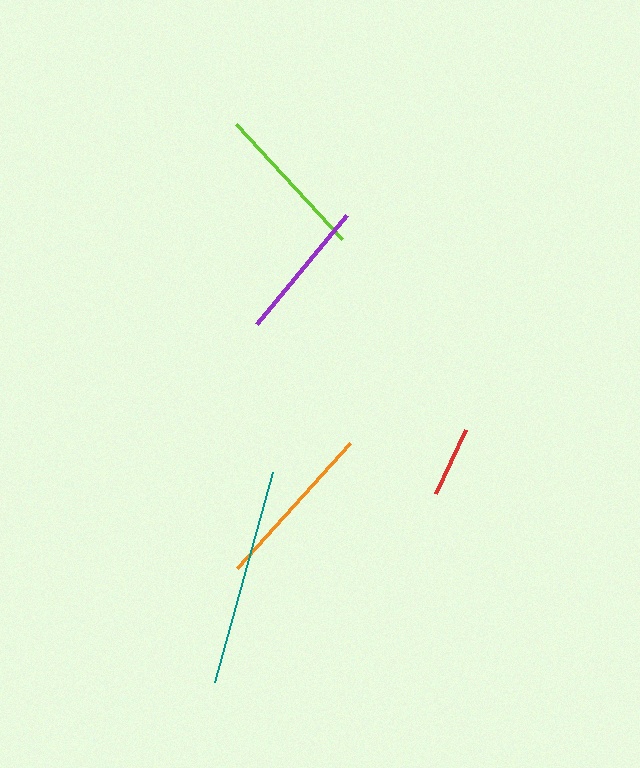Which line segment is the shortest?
The red line is the shortest at approximately 71 pixels.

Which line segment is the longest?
The teal line is the longest at approximately 218 pixels.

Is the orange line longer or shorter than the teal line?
The teal line is longer than the orange line.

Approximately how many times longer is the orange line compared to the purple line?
The orange line is approximately 1.2 times the length of the purple line.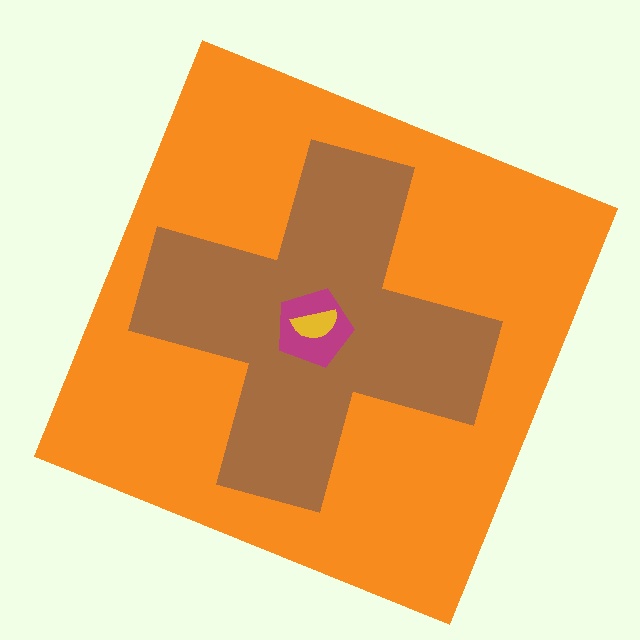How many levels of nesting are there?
4.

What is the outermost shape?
The orange square.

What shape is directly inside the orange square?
The brown cross.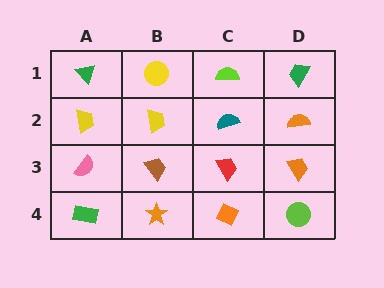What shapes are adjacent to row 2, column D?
A green trapezoid (row 1, column D), an orange trapezoid (row 3, column D), a teal semicircle (row 2, column C).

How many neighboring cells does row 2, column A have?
3.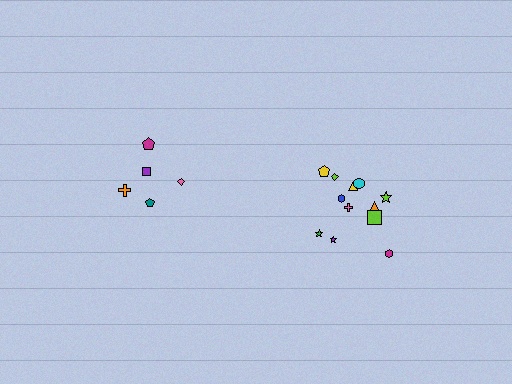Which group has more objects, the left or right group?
The right group.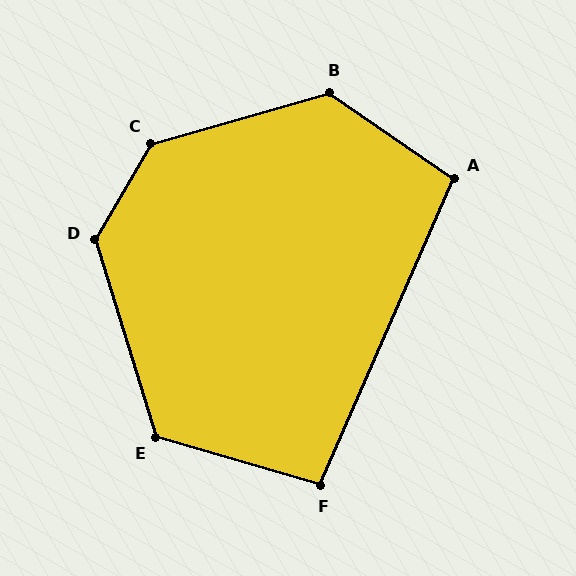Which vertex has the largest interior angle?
C, at approximately 136 degrees.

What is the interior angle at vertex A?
Approximately 101 degrees (obtuse).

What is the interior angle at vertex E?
Approximately 123 degrees (obtuse).